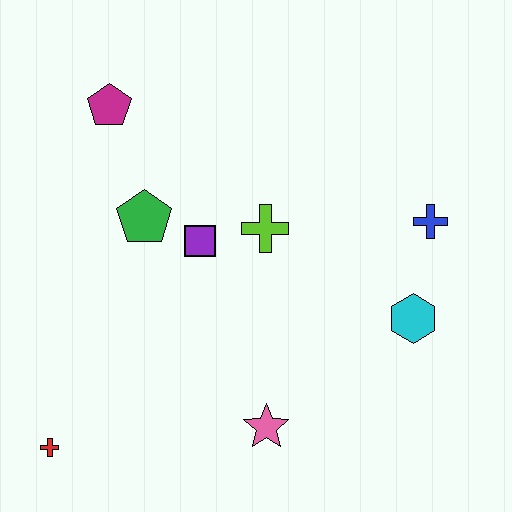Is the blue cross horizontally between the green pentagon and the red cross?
No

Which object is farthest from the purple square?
The red cross is farthest from the purple square.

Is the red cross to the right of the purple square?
No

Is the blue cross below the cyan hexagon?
No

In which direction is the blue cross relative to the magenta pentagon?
The blue cross is to the right of the magenta pentagon.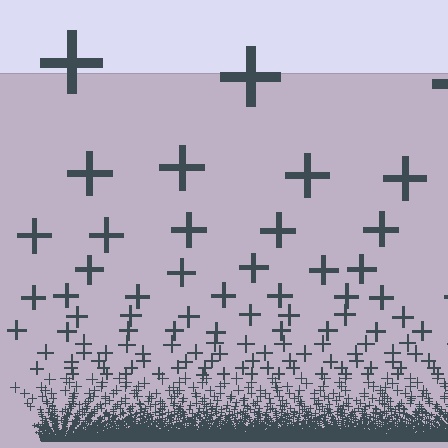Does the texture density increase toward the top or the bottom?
Density increases toward the bottom.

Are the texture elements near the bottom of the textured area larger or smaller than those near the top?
Smaller. The gradient is inverted — elements near the bottom are smaller and denser.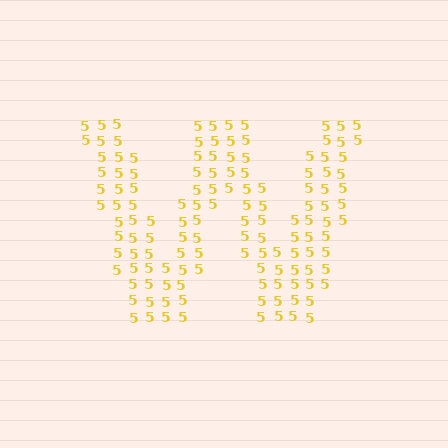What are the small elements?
The small elements are digit 5's.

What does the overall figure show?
The overall figure shows the letter W.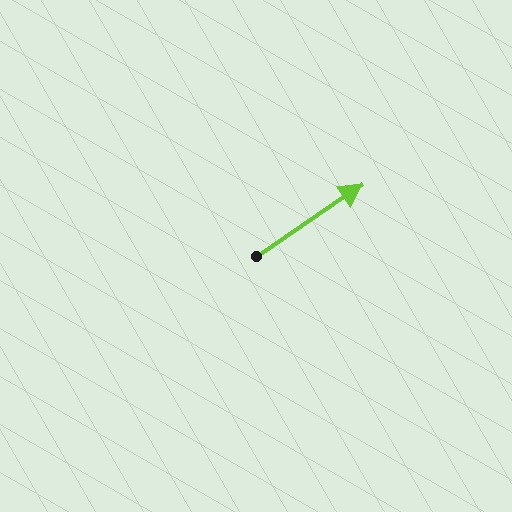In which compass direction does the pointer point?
Northeast.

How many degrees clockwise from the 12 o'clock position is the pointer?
Approximately 56 degrees.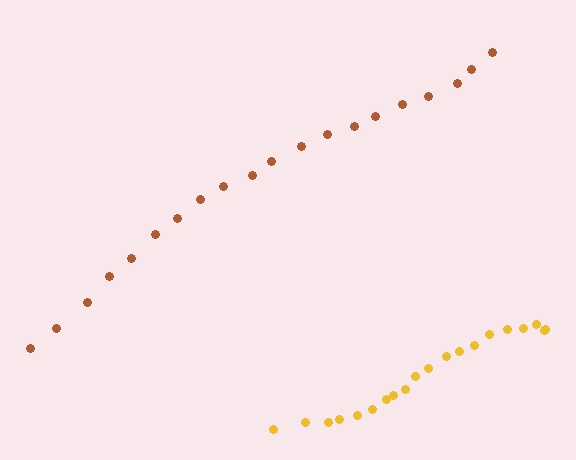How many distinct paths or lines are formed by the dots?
There are 2 distinct paths.